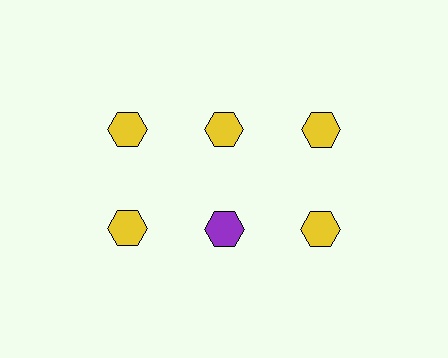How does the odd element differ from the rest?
It has a different color: purple instead of yellow.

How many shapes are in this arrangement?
There are 6 shapes arranged in a grid pattern.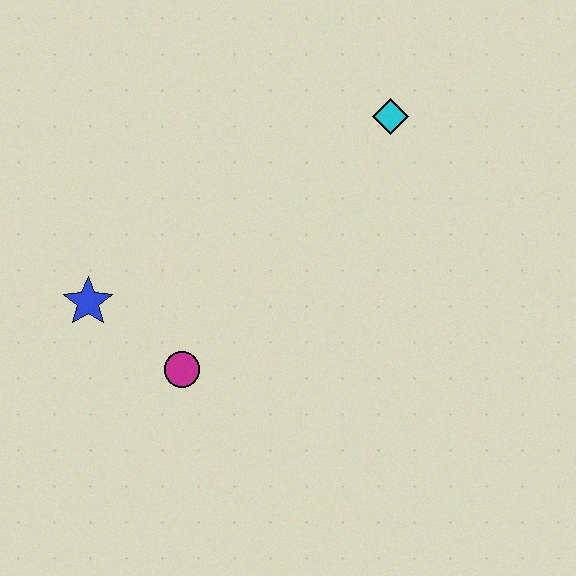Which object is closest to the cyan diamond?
The magenta circle is closest to the cyan diamond.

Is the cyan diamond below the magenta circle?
No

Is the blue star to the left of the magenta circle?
Yes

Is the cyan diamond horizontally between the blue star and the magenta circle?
No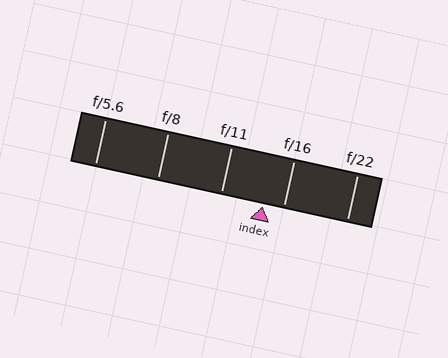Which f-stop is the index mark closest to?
The index mark is closest to f/16.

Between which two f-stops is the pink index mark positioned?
The index mark is between f/11 and f/16.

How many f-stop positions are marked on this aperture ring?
There are 5 f-stop positions marked.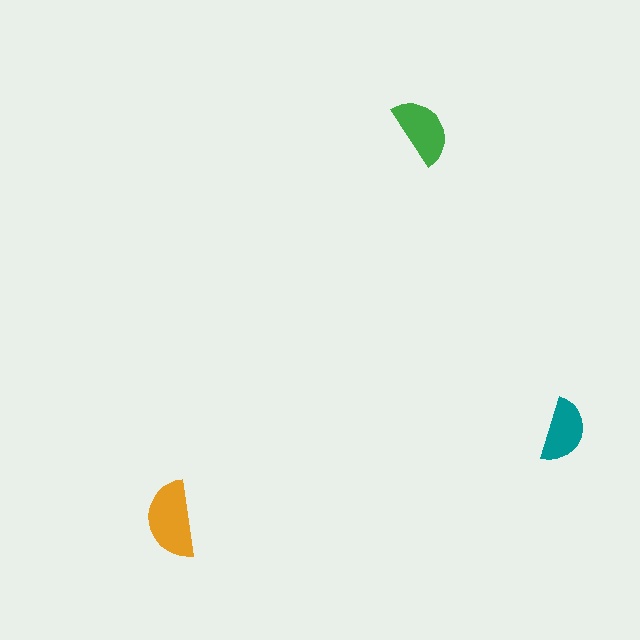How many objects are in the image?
There are 3 objects in the image.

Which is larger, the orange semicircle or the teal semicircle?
The orange one.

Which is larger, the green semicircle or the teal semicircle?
The green one.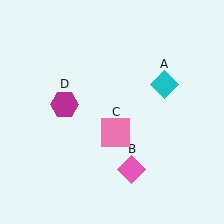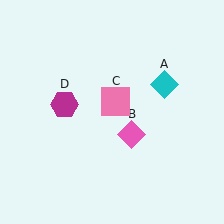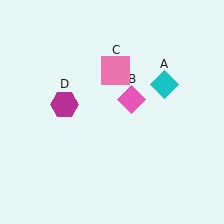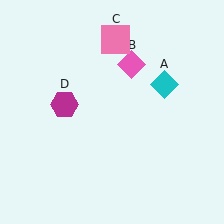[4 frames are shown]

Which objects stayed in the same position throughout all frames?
Cyan diamond (object A) and magenta hexagon (object D) remained stationary.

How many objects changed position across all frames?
2 objects changed position: pink diamond (object B), pink square (object C).